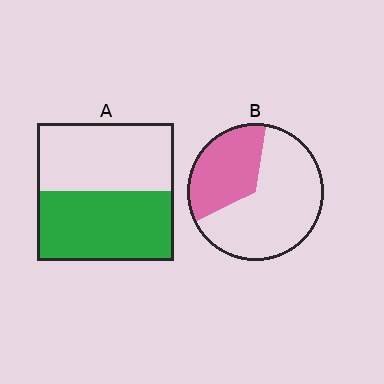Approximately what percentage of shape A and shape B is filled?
A is approximately 50% and B is approximately 35%.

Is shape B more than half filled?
No.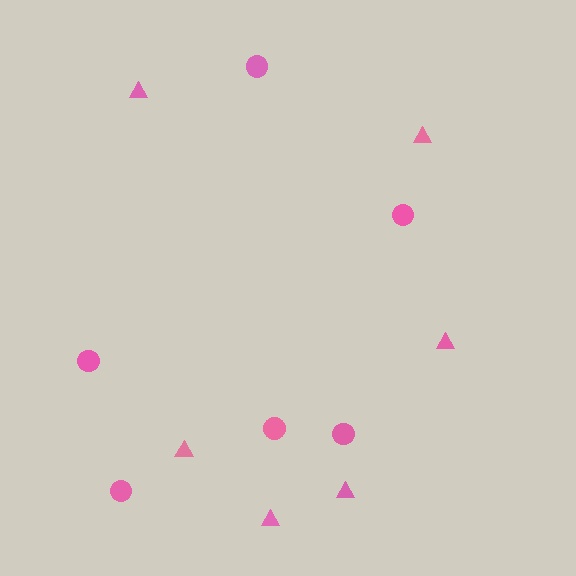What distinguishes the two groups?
There are 2 groups: one group of triangles (6) and one group of circles (6).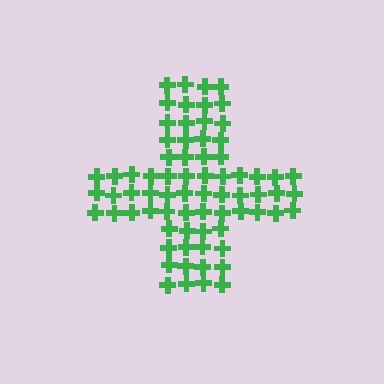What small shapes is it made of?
It is made of small crosses.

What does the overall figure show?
The overall figure shows a cross.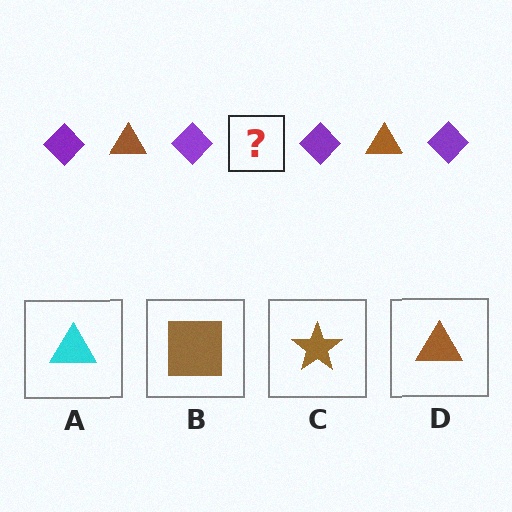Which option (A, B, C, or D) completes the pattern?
D.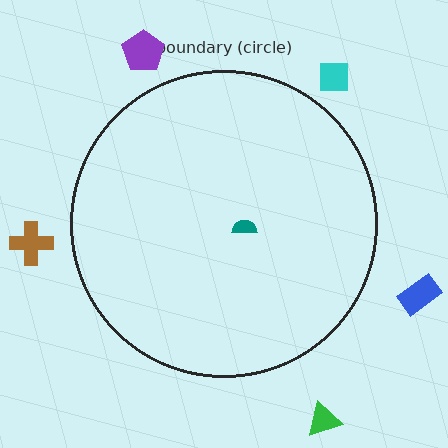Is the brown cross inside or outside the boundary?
Outside.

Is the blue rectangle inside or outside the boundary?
Outside.